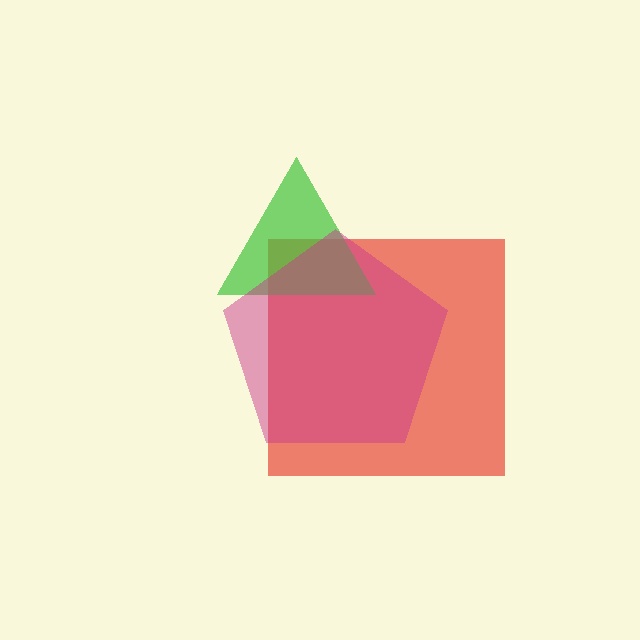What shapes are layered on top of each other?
The layered shapes are: a red square, a green triangle, a magenta pentagon.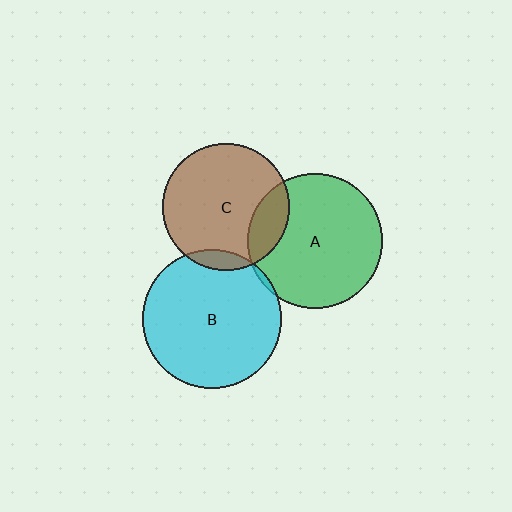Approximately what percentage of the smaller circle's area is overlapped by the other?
Approximately 10%.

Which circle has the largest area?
Circle B (cyan).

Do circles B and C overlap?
Yes.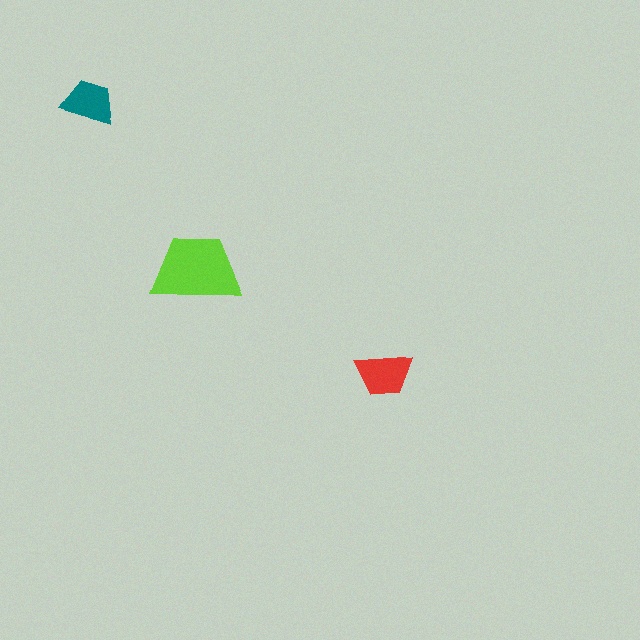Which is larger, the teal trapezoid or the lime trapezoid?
The lime one.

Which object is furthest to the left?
The teal trapezoid is leftmost.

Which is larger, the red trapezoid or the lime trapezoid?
The lime one.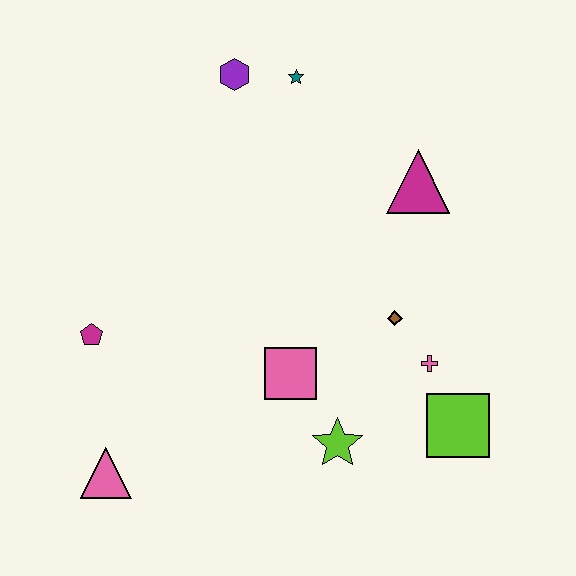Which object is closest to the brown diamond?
The pink cross is closest to the brown diamond.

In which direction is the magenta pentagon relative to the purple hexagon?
The magenta pentagon is below the purple hexagon.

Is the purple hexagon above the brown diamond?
Yes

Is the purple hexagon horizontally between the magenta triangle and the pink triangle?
Yes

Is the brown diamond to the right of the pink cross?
No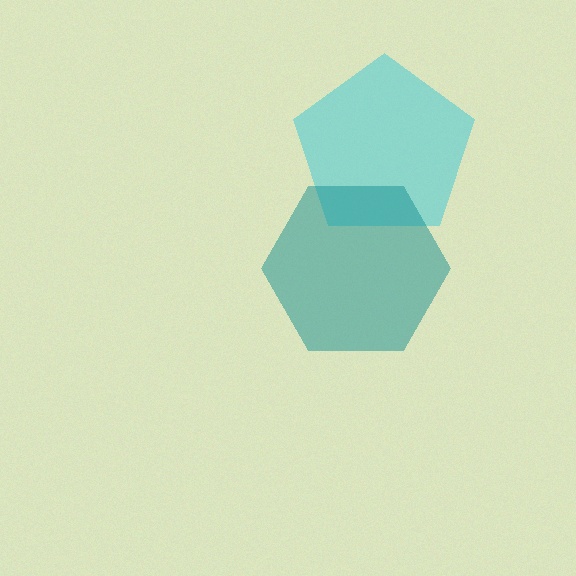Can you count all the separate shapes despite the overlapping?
Yes, there are 2 separate shapes.